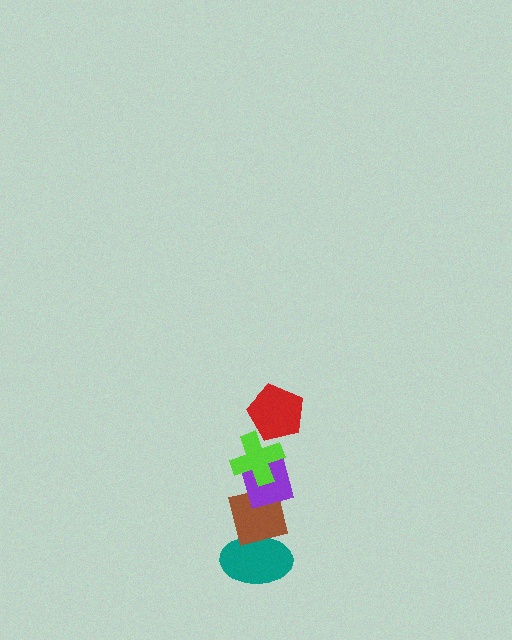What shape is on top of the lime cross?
The red pentagon is on top of the lime cross.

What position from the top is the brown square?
The brown square is 4th from the top.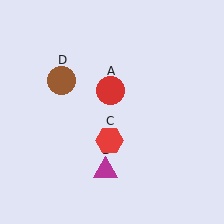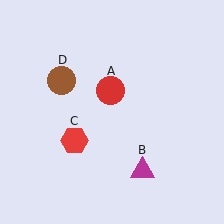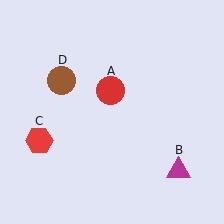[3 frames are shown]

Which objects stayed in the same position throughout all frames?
Red circle (object A) and brown circle (object D) remained stationary.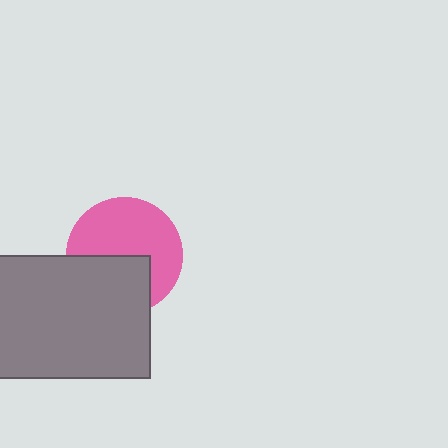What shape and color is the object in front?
The object in front is a gray rectangle.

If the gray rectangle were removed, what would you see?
You would see the complete pink circle.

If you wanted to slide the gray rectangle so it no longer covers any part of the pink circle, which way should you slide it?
Slide it down — that is the most direct way to separate the two shapes.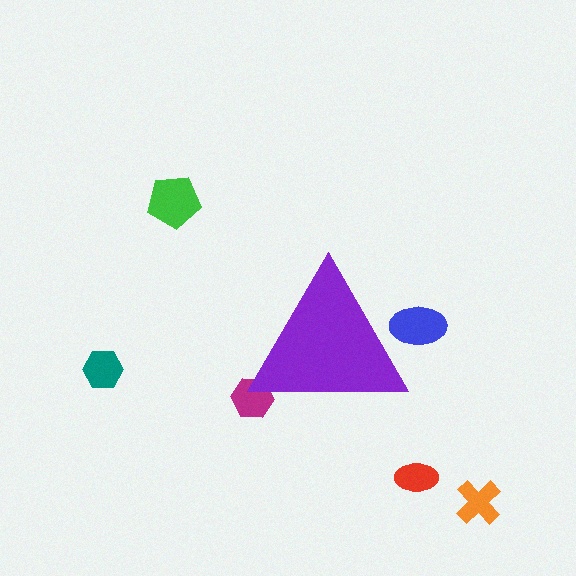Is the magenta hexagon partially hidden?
Yes, the magenta hexagon is partially hidden behind the purple triangle.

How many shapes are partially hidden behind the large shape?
2 shapes are partially hidden.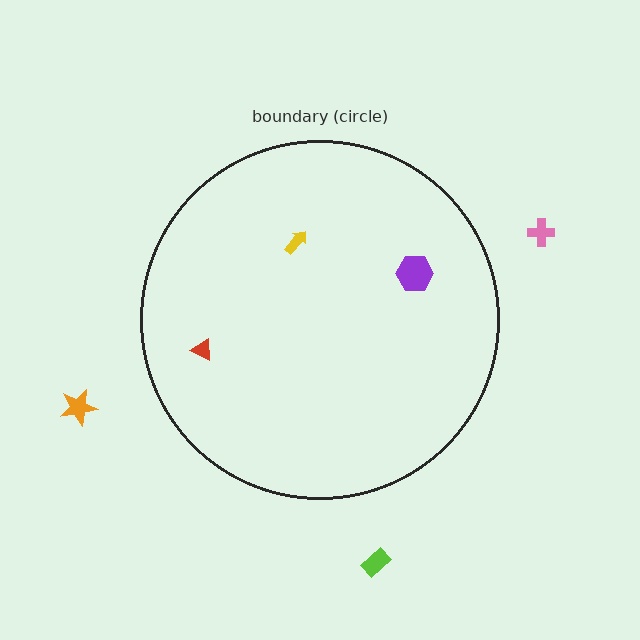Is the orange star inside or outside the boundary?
Outside.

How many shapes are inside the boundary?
3 inside, 3 outside.